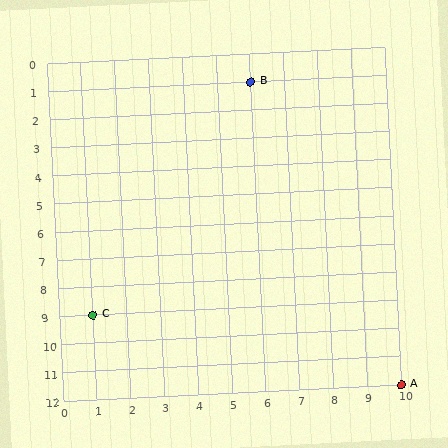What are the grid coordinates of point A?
Point A is at grid coordinates (10, 12).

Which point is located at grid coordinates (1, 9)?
Point C is at (1, 9).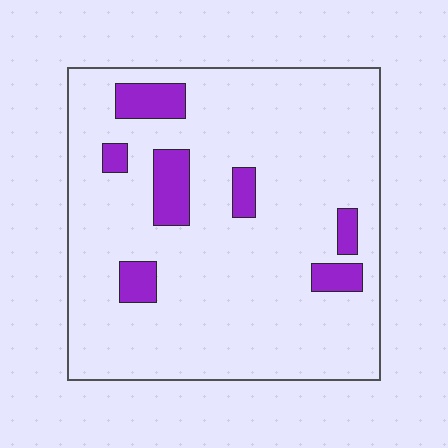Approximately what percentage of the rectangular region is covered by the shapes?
Approximately 10%.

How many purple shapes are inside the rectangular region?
7.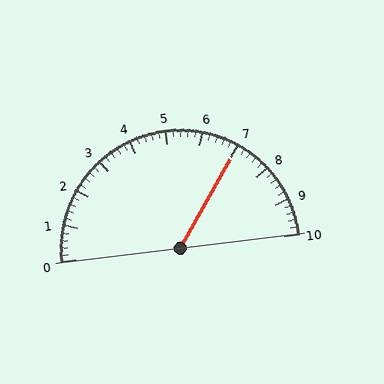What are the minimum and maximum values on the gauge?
The gauge ranges from 0 to 10.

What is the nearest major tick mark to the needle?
The nearest major tick mark is 7.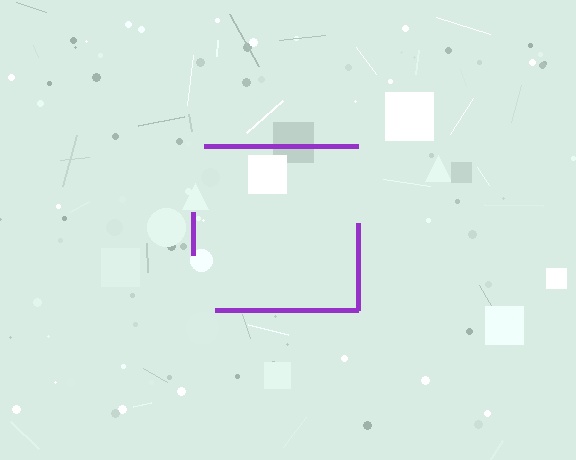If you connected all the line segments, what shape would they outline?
They would outline a square.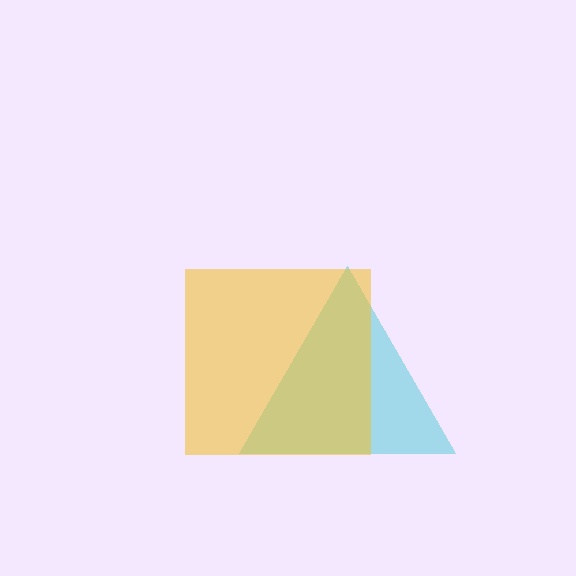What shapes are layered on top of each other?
The layered shapes are: a cyan triangle, a yellow square.